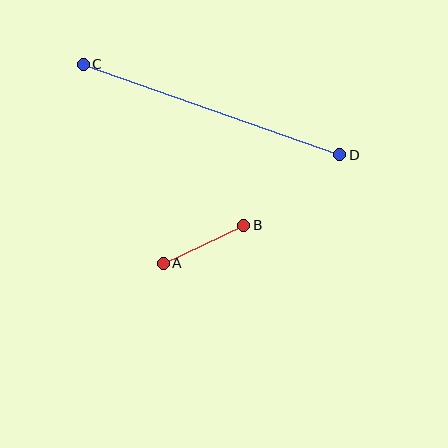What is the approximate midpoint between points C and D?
The midpoint is at approximately (211, 109) pixels.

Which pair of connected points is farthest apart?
Points C and D are farthest apart.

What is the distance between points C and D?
The distance is approximately 272 pixels.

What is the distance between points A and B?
The distance is approximately 89 pixels.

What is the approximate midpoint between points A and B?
The midpoint is at approximately (204, 244) pixels.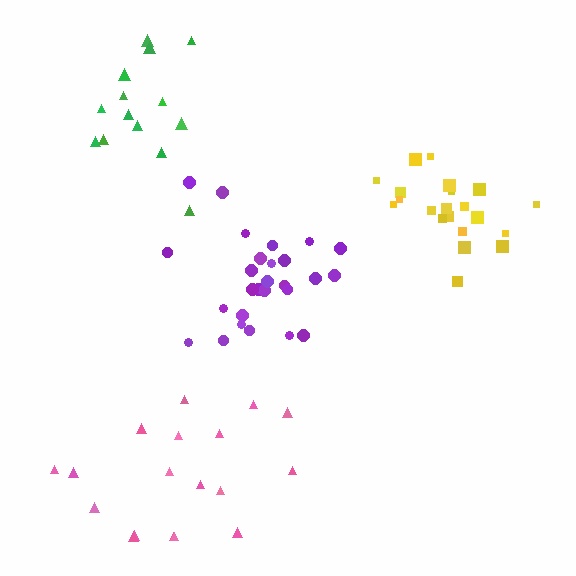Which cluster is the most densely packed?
Yellow.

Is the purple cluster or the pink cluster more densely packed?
Purple.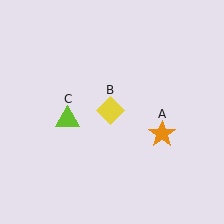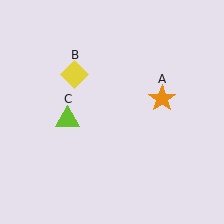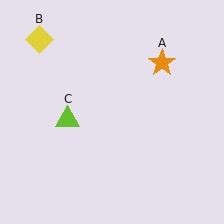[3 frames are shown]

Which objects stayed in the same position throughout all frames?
Lime triangle (object C) remained stationary.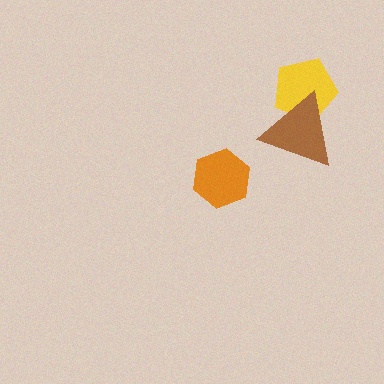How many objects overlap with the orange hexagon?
0 objects overlap with the orange hexagon.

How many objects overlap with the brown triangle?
1 object overlaps with the brown triangle.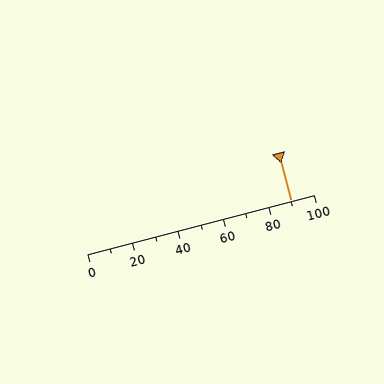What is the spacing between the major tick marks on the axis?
The major ticks are spaced 20 apart.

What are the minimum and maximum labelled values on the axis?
The axis runs from 0 to 100.